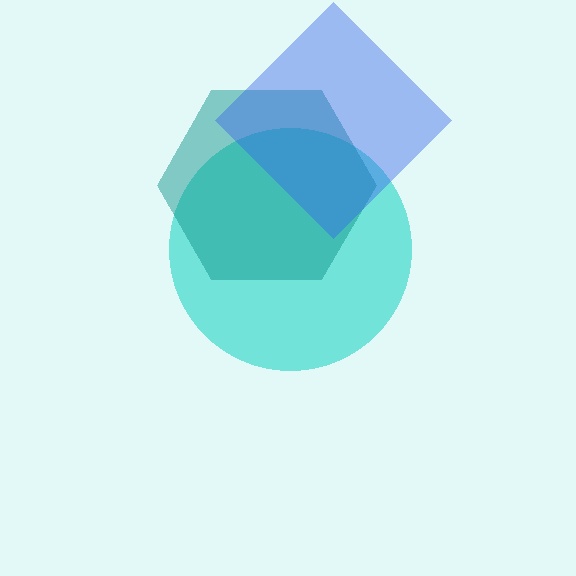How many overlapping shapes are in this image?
There are 3 overlapping shapes in the image.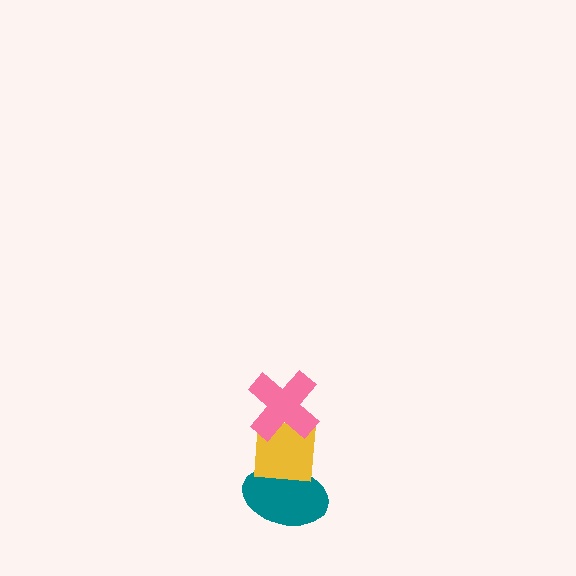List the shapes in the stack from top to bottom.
From top to bottom: the pink cross, the yellow square, the teal ellipse.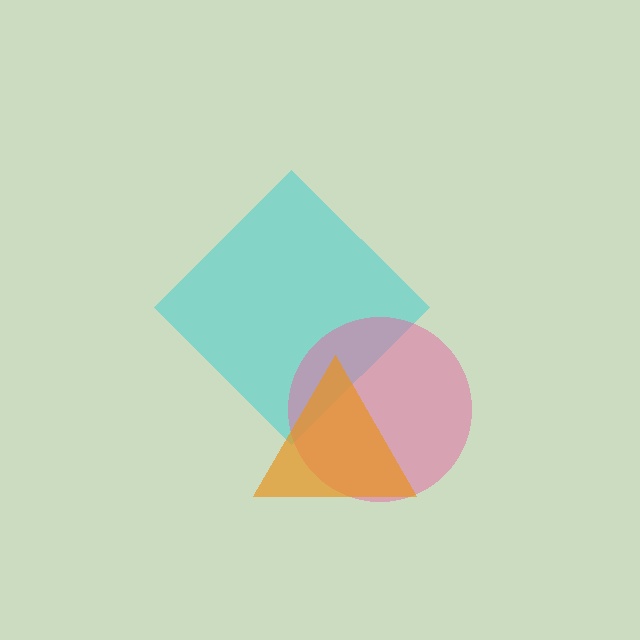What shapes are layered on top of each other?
The layered shapes are: a cyan diamond, a pink circle, an orange triangle.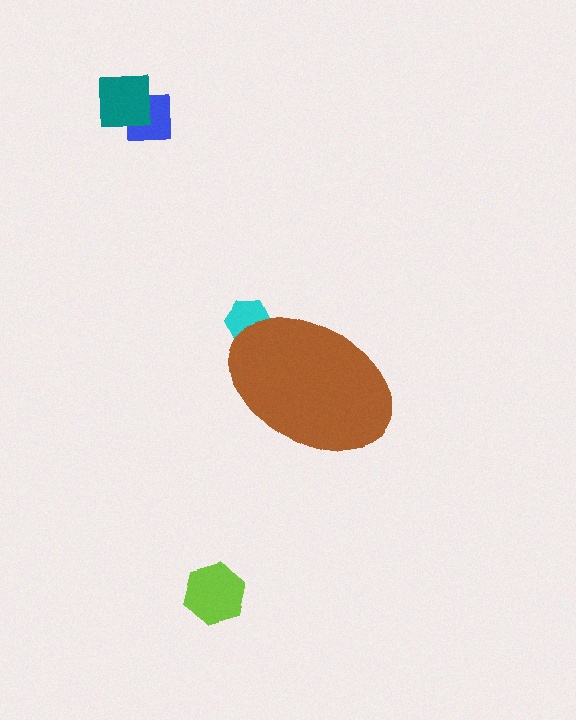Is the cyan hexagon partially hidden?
Yes, the cyan hexagon is partially hidden behind the brown ellipse.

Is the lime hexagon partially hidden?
No, the lime hexagon is fully visible.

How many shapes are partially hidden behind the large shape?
1 shape is partially hidden.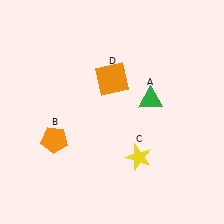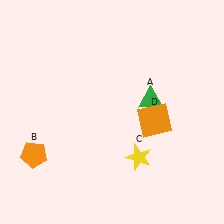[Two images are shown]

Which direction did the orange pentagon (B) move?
The orange pentagon (B) moved left.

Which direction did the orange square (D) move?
The orange square (D) moved right.